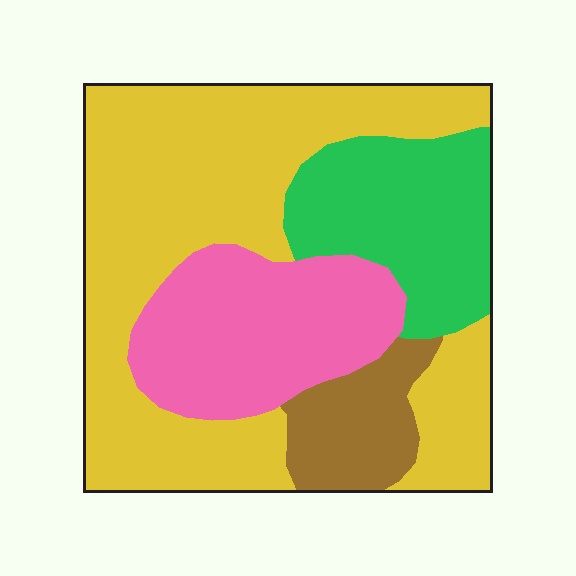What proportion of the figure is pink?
Pink takes up between a sixth and a third of the figure.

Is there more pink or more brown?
Pink.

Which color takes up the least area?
Brown, at roughly 10%.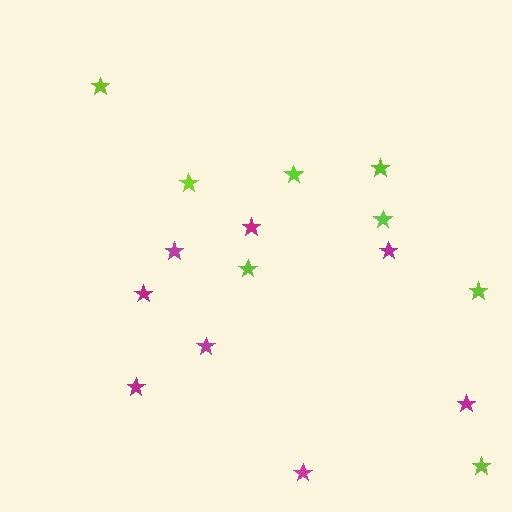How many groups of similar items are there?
There are 2 groups: one group of magenta stars (8) and one group of lime stars (8).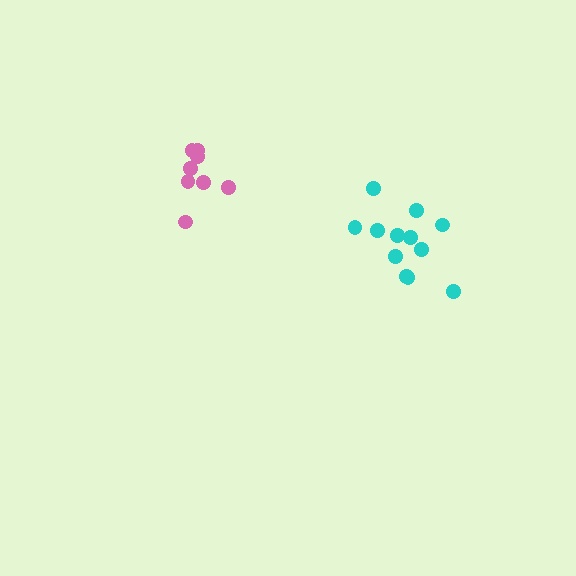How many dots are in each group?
Group 1: 12 dots, Group 2: 8 dots (20 total).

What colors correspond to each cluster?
The clusters are colored: cyan, pink.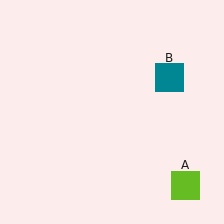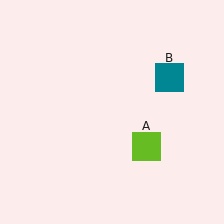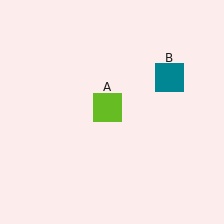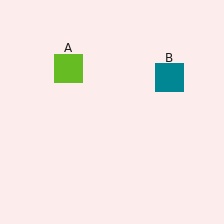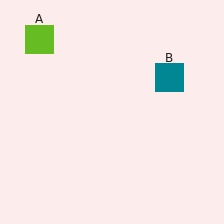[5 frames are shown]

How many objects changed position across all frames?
1 object changed position: lime square (object A).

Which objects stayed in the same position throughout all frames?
Teal square (object B) remained stationary.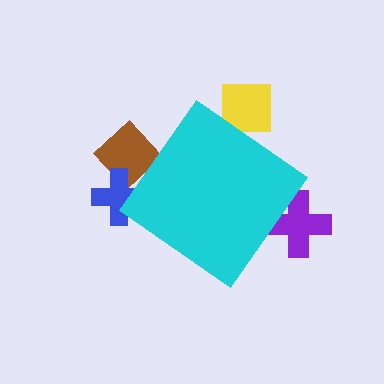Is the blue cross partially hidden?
Yes, the blue cross is partially hidden behind the cyan diamond.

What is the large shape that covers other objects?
A cyan diamond.